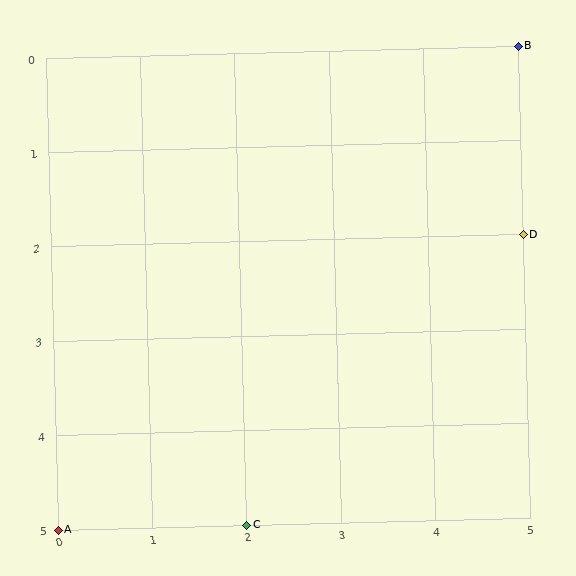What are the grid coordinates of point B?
Point B is at grid coordinates (5, 0).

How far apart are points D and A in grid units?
Points D and A are 5 columns and 3 rows apart (about 5.8 grid units diagonally).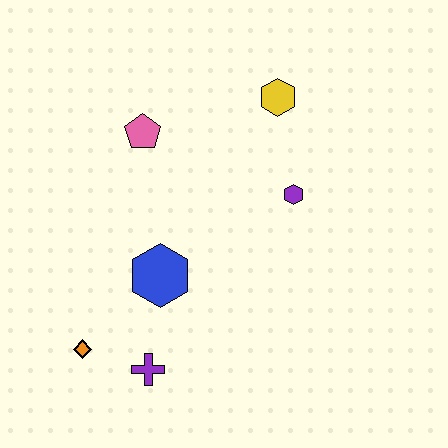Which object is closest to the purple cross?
The orange diamond is closest to the purple cross.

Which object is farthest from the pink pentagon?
The purple cross is farthest from the pink pentagon.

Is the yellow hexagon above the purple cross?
Yes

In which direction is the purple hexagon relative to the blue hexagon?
The purple hexagon is to the right of the blue hexagon.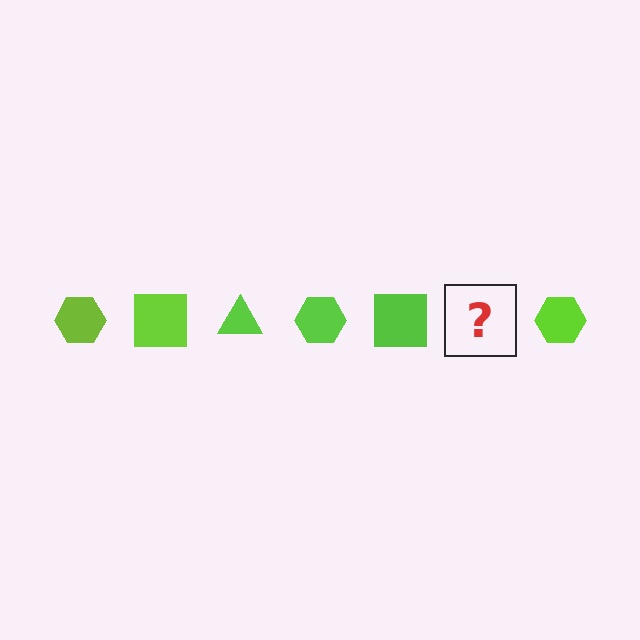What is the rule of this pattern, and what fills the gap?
The rule is that the pattern cycles through hexagon, square, triangle shapes in lime. The gap should be filled with a lime triangle.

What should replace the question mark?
The question mark should be replaced with a lime triangle.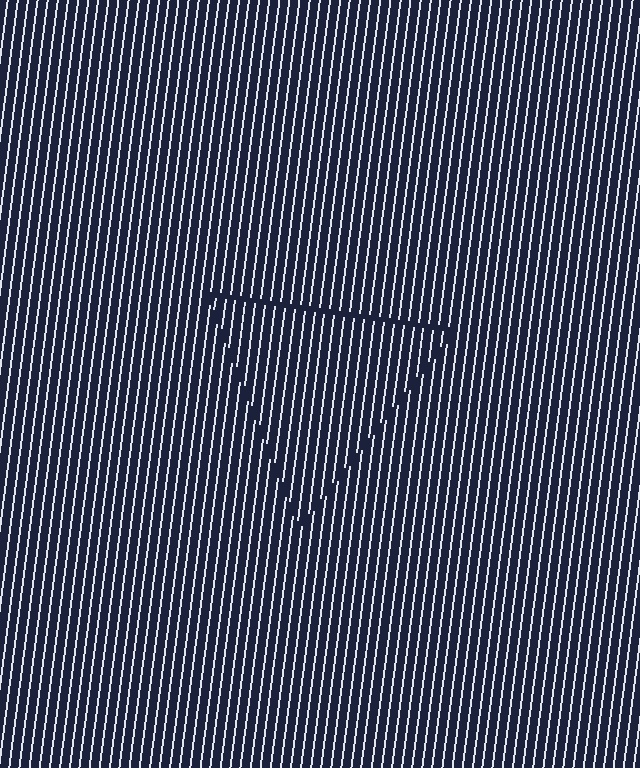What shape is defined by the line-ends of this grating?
An illusory triangle. The interior of the shape contains the same grating, shifted by half a period — the contour is defined by the phase discontinuity where line-ends from the inner and outer gratings abut.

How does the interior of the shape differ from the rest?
The interior of the shape contains the same grating, shifted by half a period — the contour is defined by the phase discontinuity where line-ends from the inner and outer gratings abut.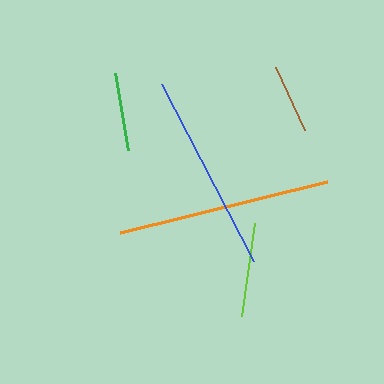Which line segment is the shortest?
The brown line is the shortest at approximately 69 pixels.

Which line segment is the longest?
The orange line is the longest at approximately 213 pixels.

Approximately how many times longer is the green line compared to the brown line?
The green line is approximately 1.1 times the length of the brown line.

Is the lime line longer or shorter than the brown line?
The lime line is longer than the brown line.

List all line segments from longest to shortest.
From longest to shortest: orange, blue, lime, green, brown.